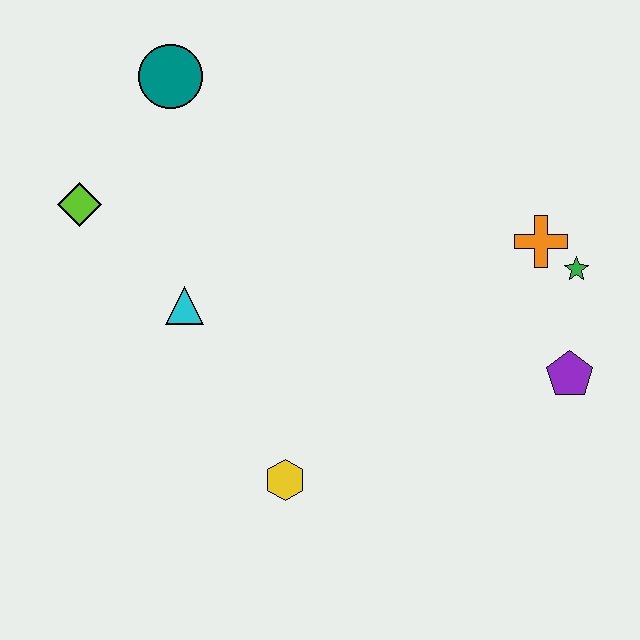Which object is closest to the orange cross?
The green star is closest to the orange cross.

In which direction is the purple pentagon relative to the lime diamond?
The purple pentagon is to the right of the lime diamond.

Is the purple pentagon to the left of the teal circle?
No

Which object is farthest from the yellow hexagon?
The teal circle is farthest from the yellow hexagon.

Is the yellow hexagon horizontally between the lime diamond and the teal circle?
No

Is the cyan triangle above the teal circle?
No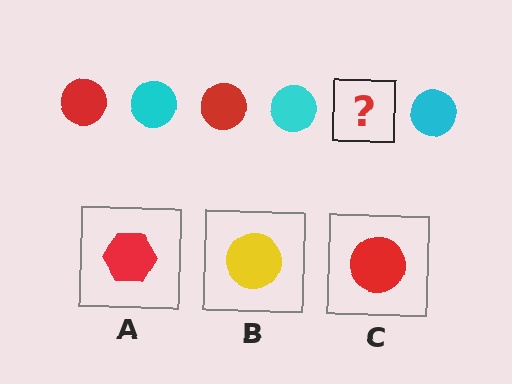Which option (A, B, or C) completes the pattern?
C.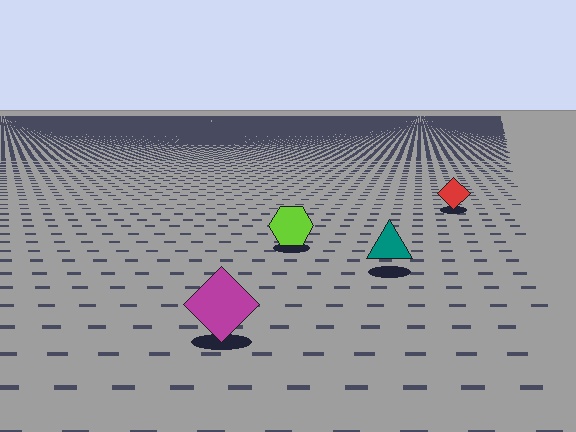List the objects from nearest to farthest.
From nearest to farthest: the magenta diamond, the teal triangle, the lime hexagon, the red diamond.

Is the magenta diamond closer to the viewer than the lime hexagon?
Yes. The magenta diamond is closer — you can tell from the texture gradient: the ground texture is coarser near it.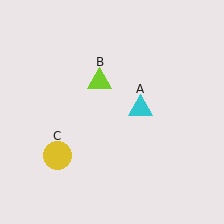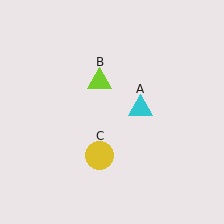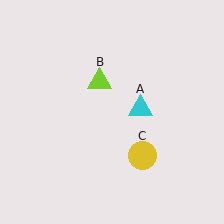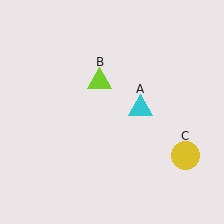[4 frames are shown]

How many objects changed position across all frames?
1 object changed position: yellow circle (object C).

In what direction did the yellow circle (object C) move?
The yellow circle (object C) moved right.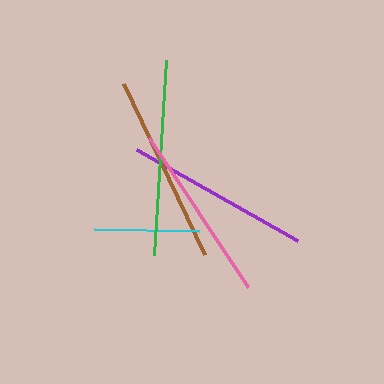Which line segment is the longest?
The green line is the longest at approximately 195 pixels.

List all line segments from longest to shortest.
From longest to shortest: green, brown, purple, pink, cyan.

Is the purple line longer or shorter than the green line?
The green line is longer than the purple line.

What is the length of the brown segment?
The brown segment is approximately 189 pixels long.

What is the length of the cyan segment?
The cyan segment is approximately 105 pixels long.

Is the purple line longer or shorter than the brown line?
The brown line is longer than the purple line.